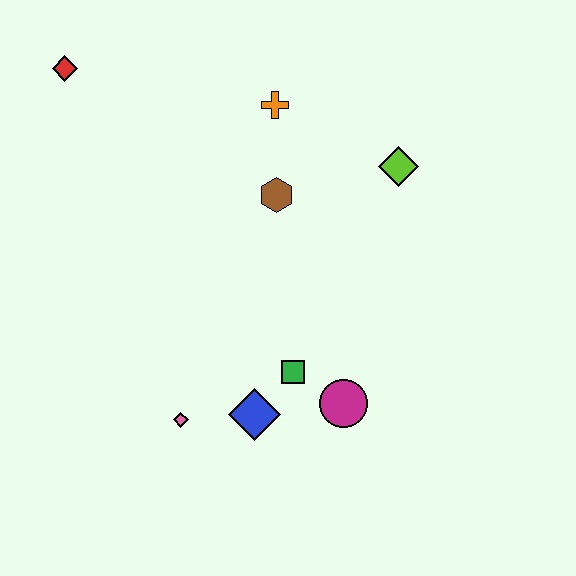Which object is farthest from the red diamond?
The magenta circle is farthest from the red diamond.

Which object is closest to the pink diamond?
The blue diamond is closest to the pink diamond.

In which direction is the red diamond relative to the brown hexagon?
The red diamond is to the left of the brown hexagon.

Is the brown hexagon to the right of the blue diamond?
Yes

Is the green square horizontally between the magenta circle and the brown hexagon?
Yes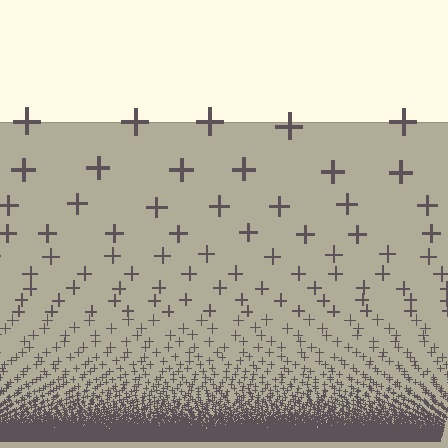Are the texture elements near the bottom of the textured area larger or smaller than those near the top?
Smaller. The gradient is inverted — elements near the bottom are smaller and denser.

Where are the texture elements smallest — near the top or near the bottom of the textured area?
Near the bottom.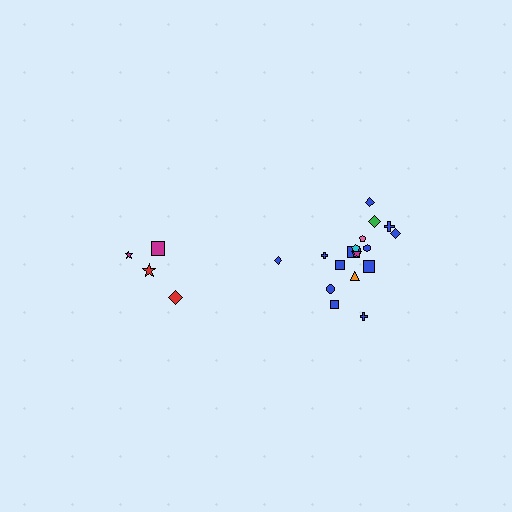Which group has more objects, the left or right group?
The right group.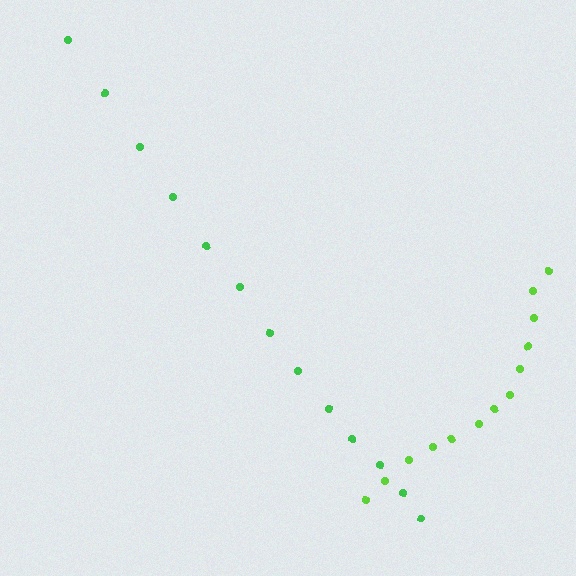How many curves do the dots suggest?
There are 2 distinct paths.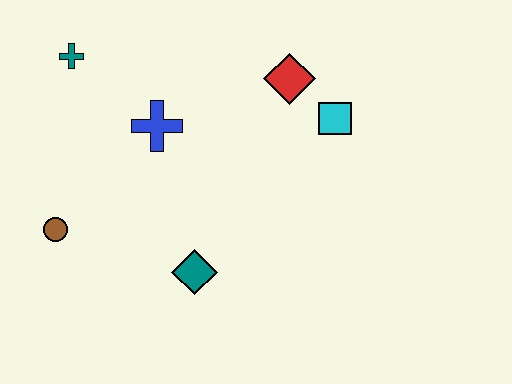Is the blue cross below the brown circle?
No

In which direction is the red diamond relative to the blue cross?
The red diamond is to the right of the blue cross.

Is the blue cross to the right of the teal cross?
Yes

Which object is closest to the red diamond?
The cyan square is closest to the red diamond.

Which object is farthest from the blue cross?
The cyan square is farthest from the blue cross.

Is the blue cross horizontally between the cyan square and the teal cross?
Yes